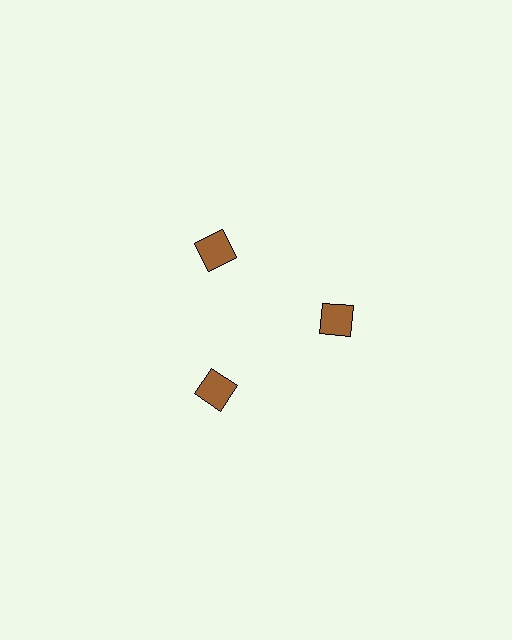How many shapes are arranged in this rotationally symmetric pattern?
There are 3 shapes, arranged in 3 groups of 1.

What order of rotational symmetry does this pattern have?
This pattern has 3-fold rotational symmetry.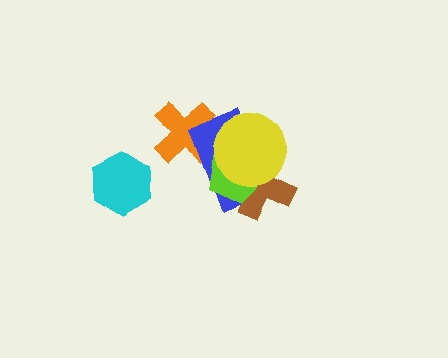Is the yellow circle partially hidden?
No, no other shape covers it.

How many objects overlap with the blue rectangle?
4 objects overlap with the blue rectangle.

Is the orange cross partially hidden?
Yes, it is partially covered by another shape.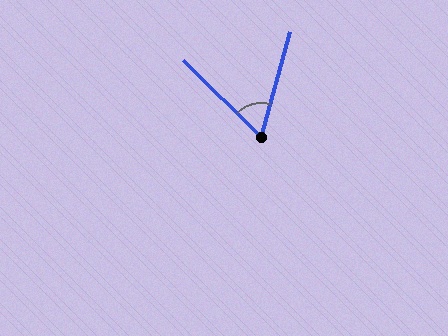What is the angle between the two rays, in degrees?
Approximately 60 degrees.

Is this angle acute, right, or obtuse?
It is acute.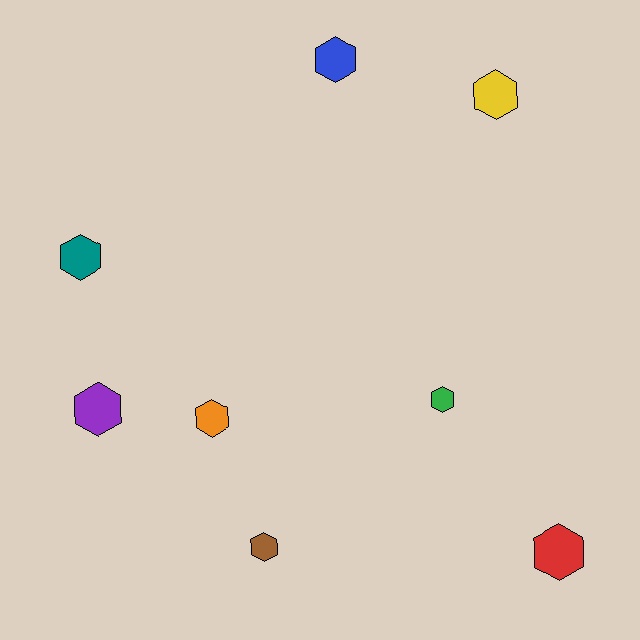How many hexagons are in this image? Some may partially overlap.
There are 8 hexagons.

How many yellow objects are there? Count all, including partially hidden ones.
There is 1 yellow object.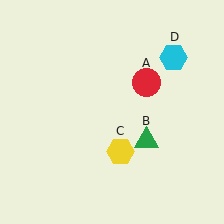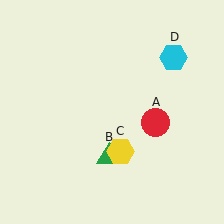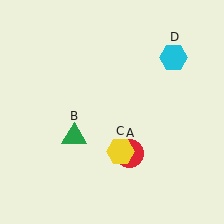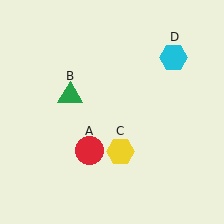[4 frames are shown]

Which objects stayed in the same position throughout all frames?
Yellow hexagon (object C) and cyan hexagon (object D) remained stationary.